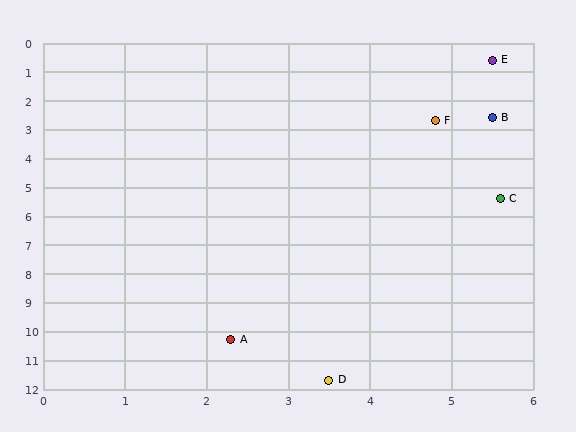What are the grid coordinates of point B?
Point B is at approximately (5.5, 2.6).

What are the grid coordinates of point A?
Point A is at approximately (2.3, 10.3).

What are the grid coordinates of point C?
Point C is at approximately (5.6, 5.4).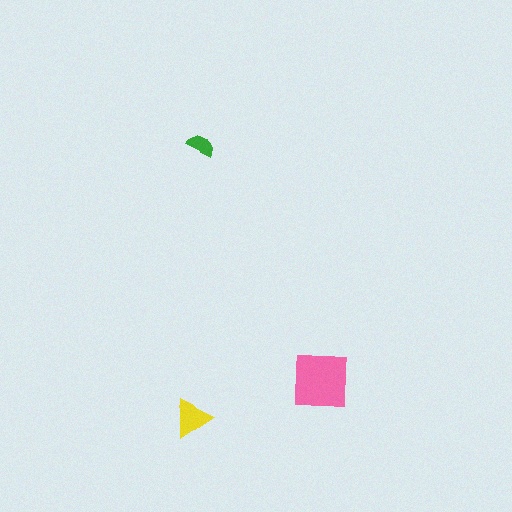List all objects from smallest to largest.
The green semicircle, the yellow triangle, the pink square.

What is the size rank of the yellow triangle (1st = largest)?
2nd.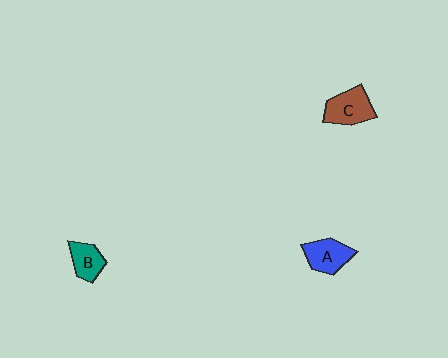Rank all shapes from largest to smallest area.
From largest to smallest: C (brown), A (blue), B (teal).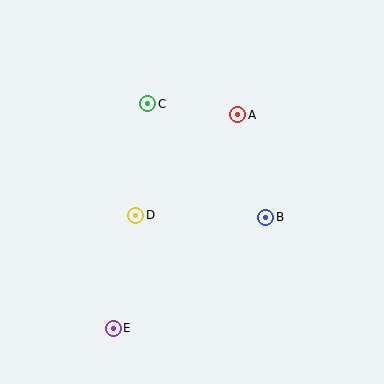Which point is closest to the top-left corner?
Point C is closest to the top-left corner.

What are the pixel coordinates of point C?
Point C is at (148, 104).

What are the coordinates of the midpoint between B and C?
The midpoint between B and C is at (207, 161).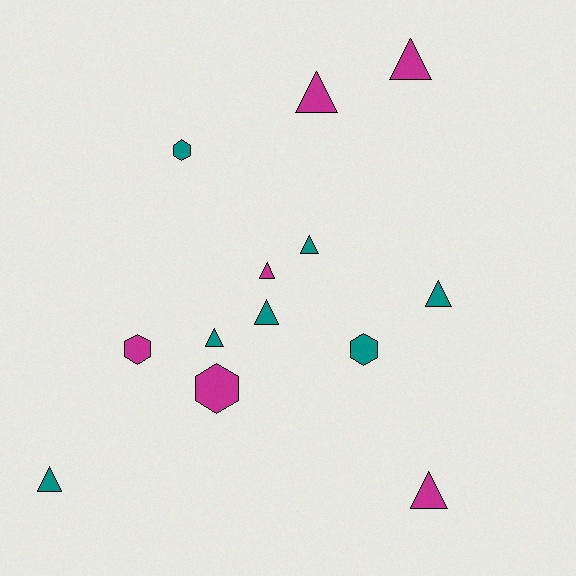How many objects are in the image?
There are 13 objects.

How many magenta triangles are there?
There are 4 magenta triangles.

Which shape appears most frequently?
Triangle, with 9 objects.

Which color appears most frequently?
Teal, with 7 objects.